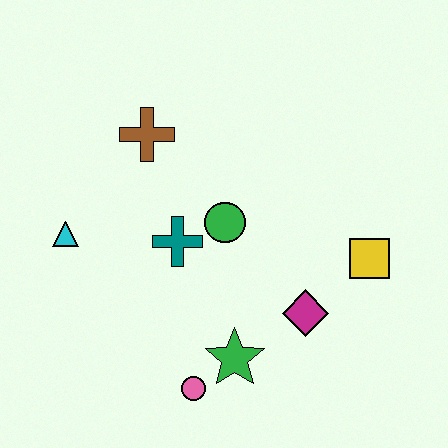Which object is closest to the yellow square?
The magenta diamond is closest to the yellow square.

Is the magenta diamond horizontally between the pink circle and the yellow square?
Yes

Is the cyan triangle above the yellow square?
Yes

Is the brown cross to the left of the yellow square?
Yes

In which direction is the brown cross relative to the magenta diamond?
The brown cross is above the magenta diamond.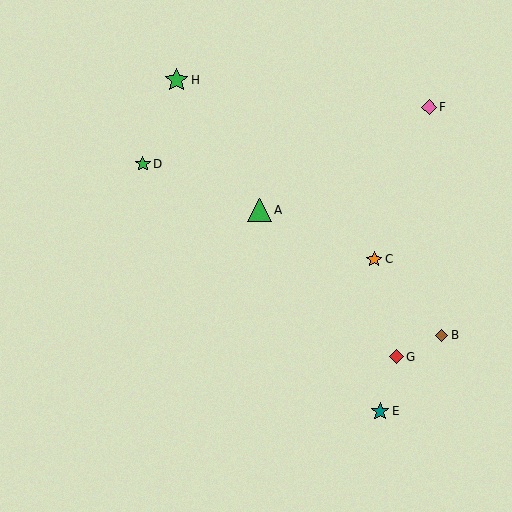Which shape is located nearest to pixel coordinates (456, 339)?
The brown diamond (labeled B) at (441, 335) is nearest to that location.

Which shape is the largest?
The green triangle (labeled A) is the largest.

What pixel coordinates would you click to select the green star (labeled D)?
Click at (143, 164) to select the green star D.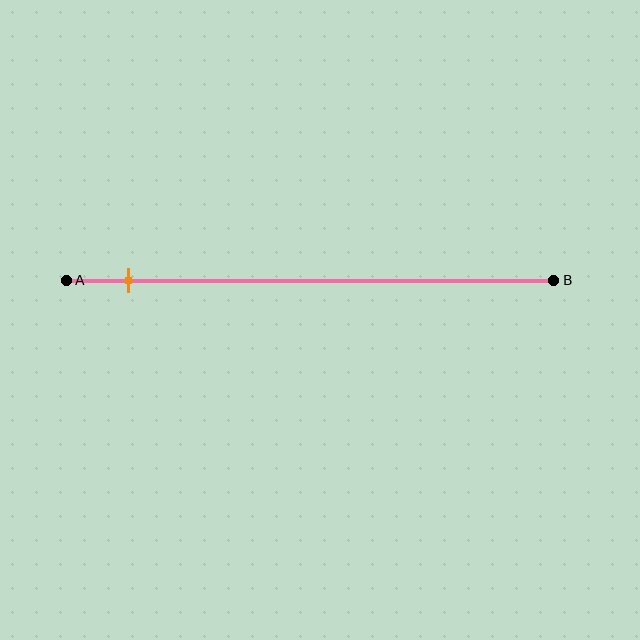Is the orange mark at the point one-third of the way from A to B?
No, the mark is at about 15% from A, not at the 33% one-third point.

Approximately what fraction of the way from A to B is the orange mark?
The orange mark is approximately 15% of the way from A to B.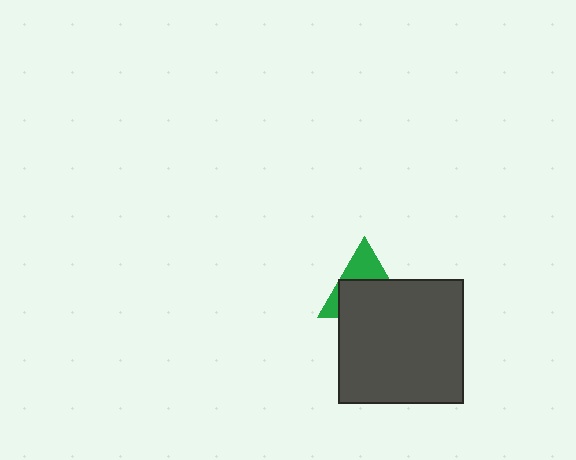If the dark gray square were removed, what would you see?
You would see the complete green triangle.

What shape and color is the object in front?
The object in front is a dark gray square.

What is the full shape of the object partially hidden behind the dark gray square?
The partially hidden object is a green triangle.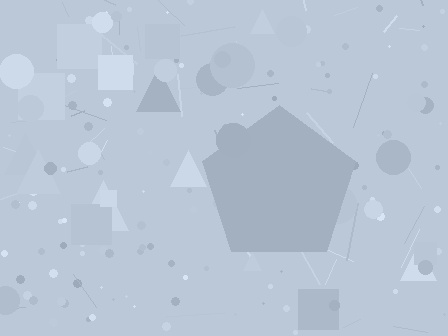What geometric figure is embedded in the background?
A pentagon is embedded in the background.